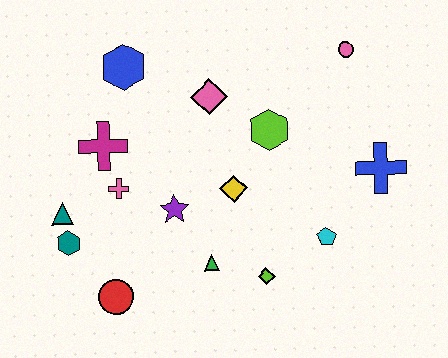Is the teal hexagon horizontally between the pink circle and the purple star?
No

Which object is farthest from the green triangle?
The pink circle is farthest from the green triangle.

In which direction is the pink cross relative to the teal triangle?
The pink cross is to the right of the teal triangle.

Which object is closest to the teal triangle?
The teal hexagon is closest to the teal triangle.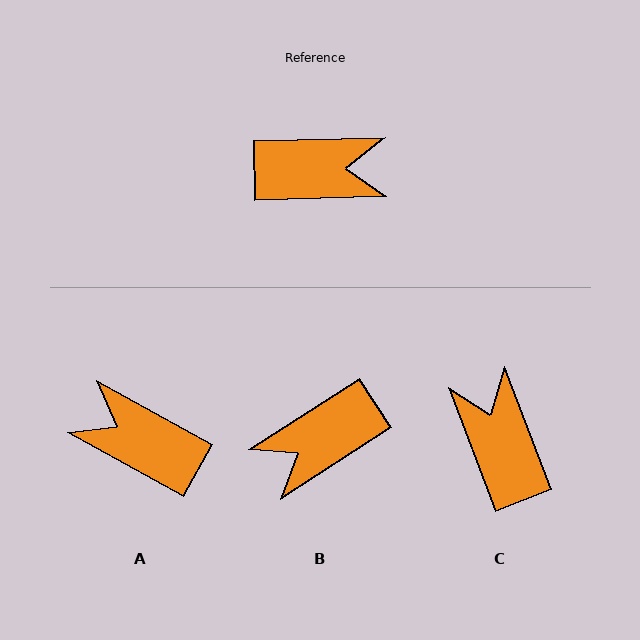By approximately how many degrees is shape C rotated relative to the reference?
Approximately 110 degrees counter-clockwise.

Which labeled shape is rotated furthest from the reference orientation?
A, about 150 degrees away.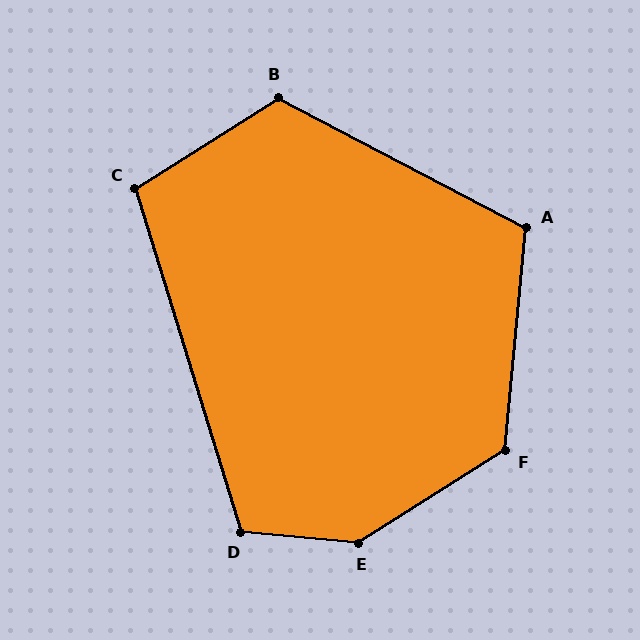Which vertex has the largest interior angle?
E, at approximately 142 degrees.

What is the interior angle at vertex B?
Approximately 120 degrees (obtuse).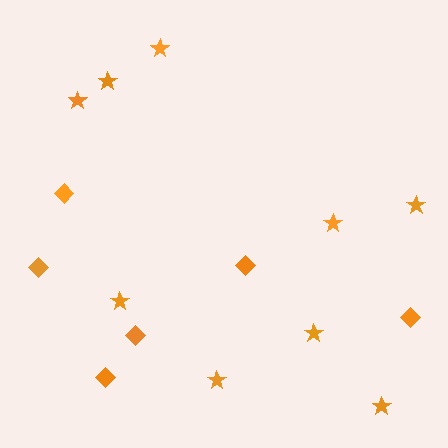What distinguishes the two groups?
There are 2 groups: one group of stars (9) and one group of diamonds (6).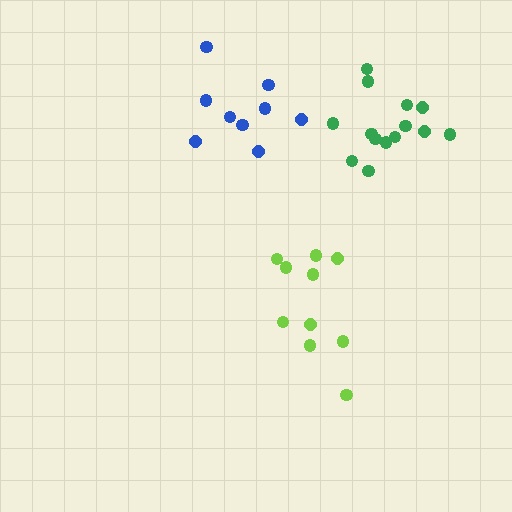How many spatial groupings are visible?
There are 3 spatial groupings.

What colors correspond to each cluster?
The clusters are colored: blue, lime, green.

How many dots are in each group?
Group 1: 9 dots, Group 2: 10 dots, Group 3: 14 dots (33 total).